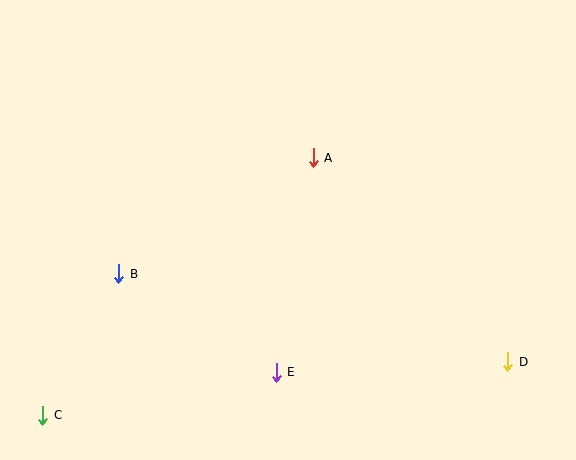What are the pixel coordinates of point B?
Point B is at (119, 274).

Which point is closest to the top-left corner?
Point B is closest to the top-left corner.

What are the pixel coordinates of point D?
Point D is at (508, 362).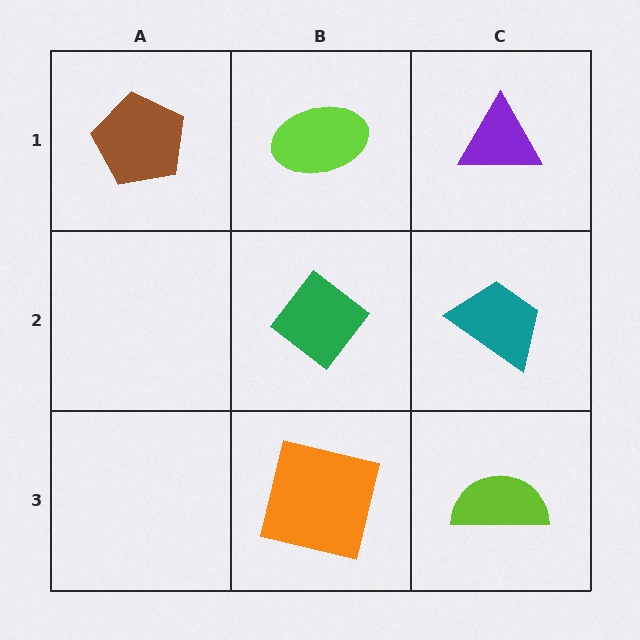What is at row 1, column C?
A purple triangle.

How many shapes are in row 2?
2 shapes.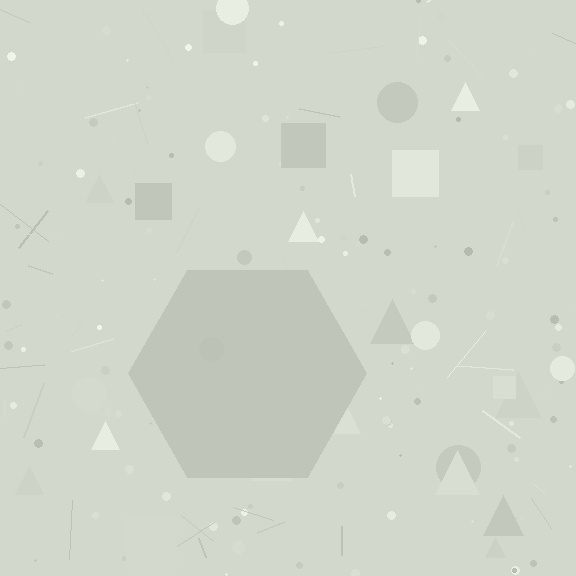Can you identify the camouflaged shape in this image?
The camouflaged shape is a hexagon.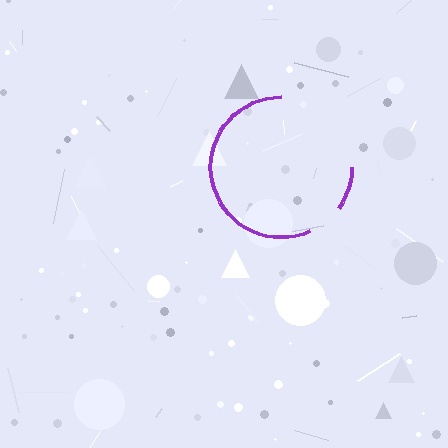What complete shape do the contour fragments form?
The contour fragments form a circle.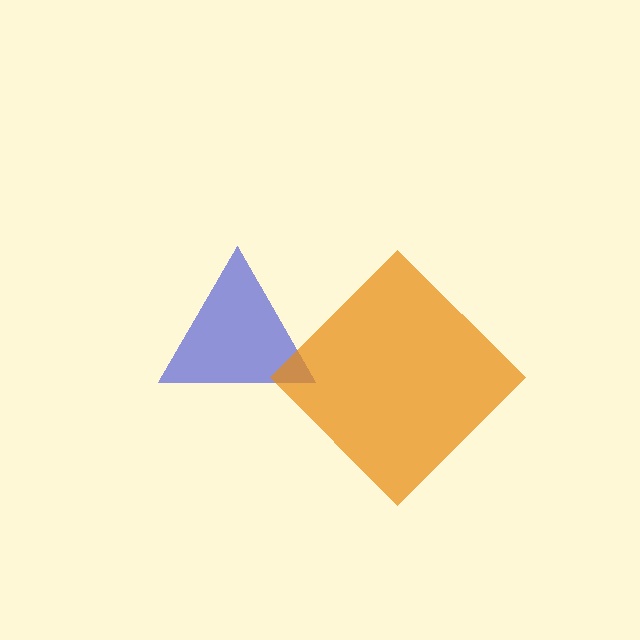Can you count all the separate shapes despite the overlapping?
Yes, there are 2 separate shapes.